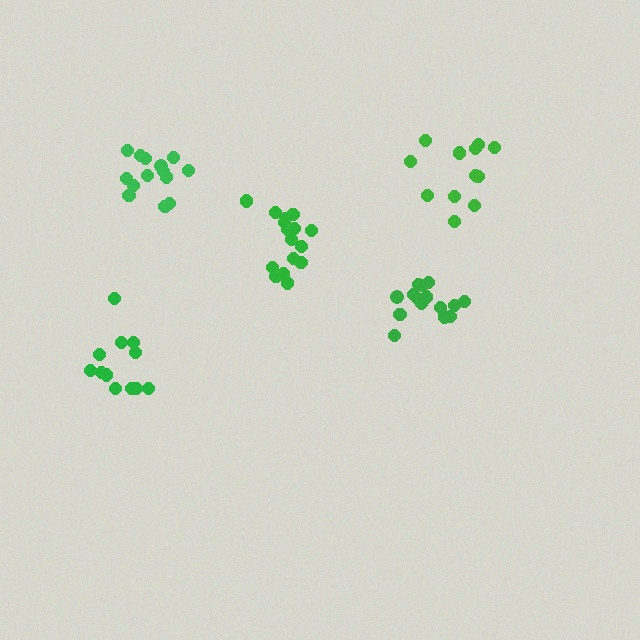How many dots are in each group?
Group 1: 15 dots, Group 2: 16 dots, Group 3: 12 dots, Group 4: 14 dots, Group 5: 12 dots (69 total).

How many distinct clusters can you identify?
There are 5 distinct clusters.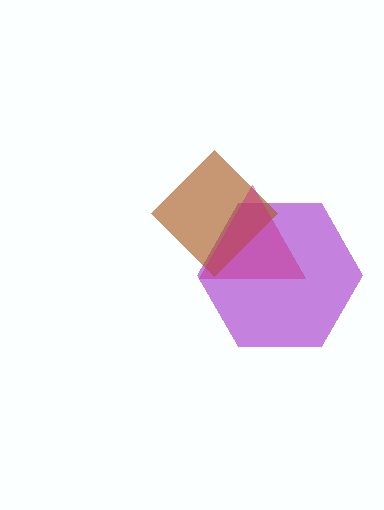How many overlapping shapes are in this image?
There are 3 overlapping shapes in the image.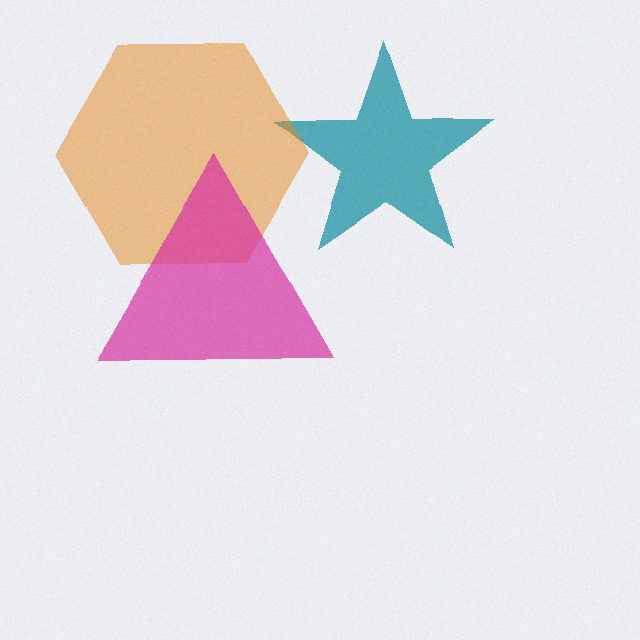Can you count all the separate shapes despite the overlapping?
Yes, there are 3 separate shapes.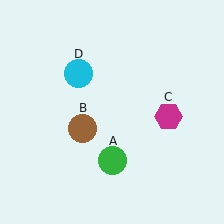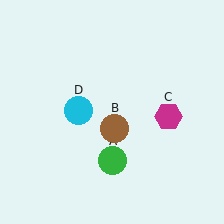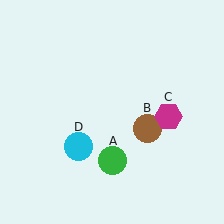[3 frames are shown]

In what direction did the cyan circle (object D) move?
The cyan circle (object D) moved down.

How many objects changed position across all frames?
2 objects changed position: brown circle (object B), cyan circle (object D).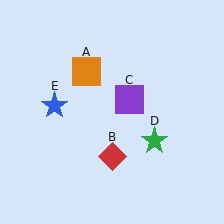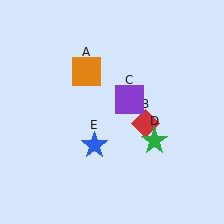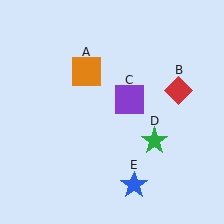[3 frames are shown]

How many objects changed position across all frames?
2 objects changed position: red diamond (object B), blue star (object E).